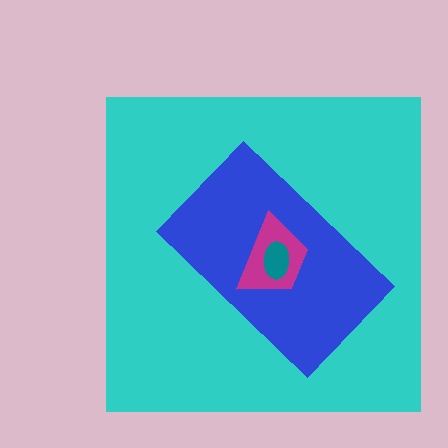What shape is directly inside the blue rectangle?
The magenta trapezoid.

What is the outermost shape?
The cyan square.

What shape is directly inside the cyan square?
The blue rectangle.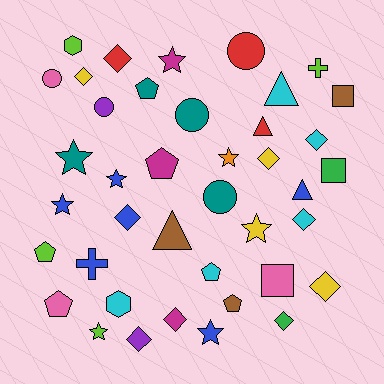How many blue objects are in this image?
There are 6 blue objects.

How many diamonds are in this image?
There are 10 diamonds.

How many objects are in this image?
There are 40 objects.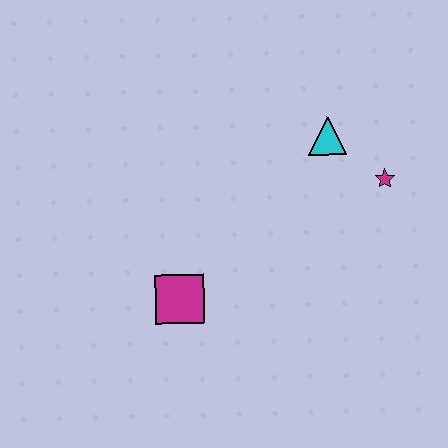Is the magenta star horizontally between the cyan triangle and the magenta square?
No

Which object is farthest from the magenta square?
The magenta star is farthest from the magenta square.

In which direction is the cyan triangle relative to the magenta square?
The cyan triangle is above the magenta square.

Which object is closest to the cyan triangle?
The magenta star is closest to the cyan triangle.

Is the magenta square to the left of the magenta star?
Yes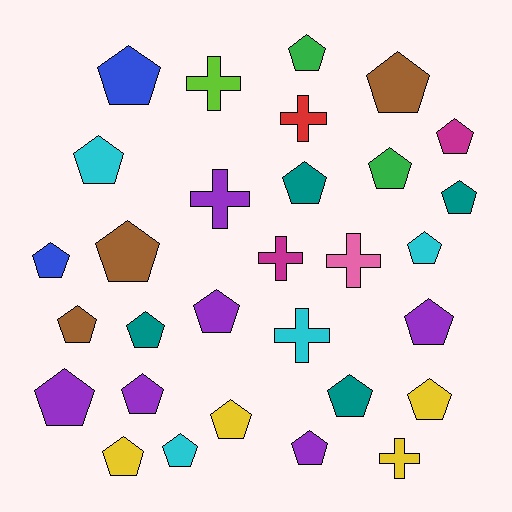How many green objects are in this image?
There are 2 green objects.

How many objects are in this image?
There are 30 objects.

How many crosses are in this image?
There are 7 crosses.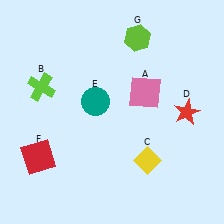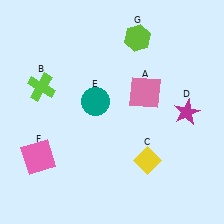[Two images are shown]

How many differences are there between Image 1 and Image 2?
There are 2 differences between the two images.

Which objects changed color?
D changed from red to magenta. F changed from red to pink.